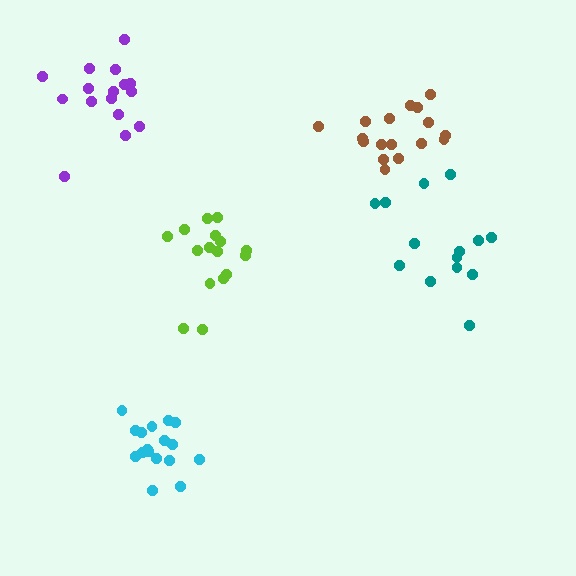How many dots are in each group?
Group 1: 16 dots, Group 2: 17 dots, Group 3: 14 dots, Group 4: 16 dots, Group 5: 17 dots (80 total).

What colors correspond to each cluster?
The clusters are colored: lime, brown, teal, purple, cyan.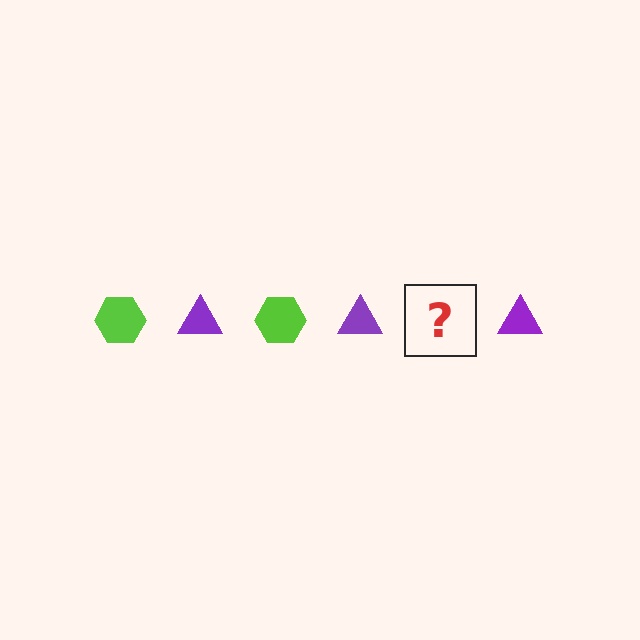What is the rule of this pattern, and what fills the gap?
The rule is that the pattern alternates between lime hexagon and purple triangle. The gap should be filled with a lime hexagon.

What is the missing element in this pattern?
The missing element is a lime hexagon.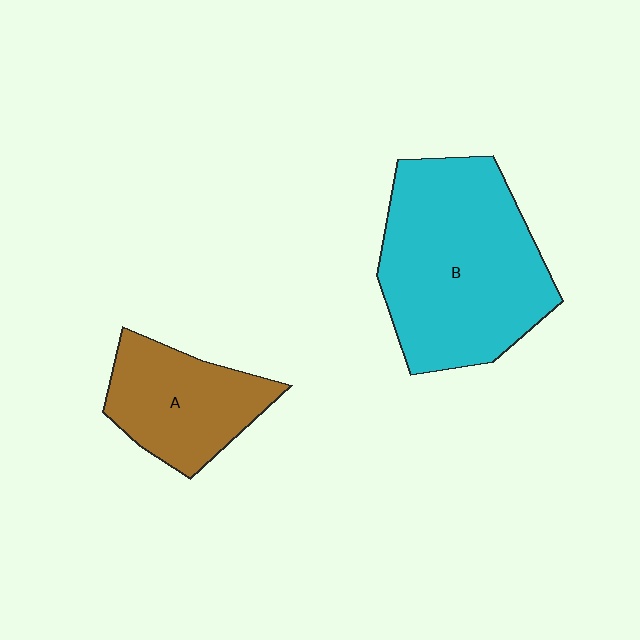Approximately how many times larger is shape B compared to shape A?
Approximately 1.9 times.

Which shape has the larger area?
Shape B (cyan).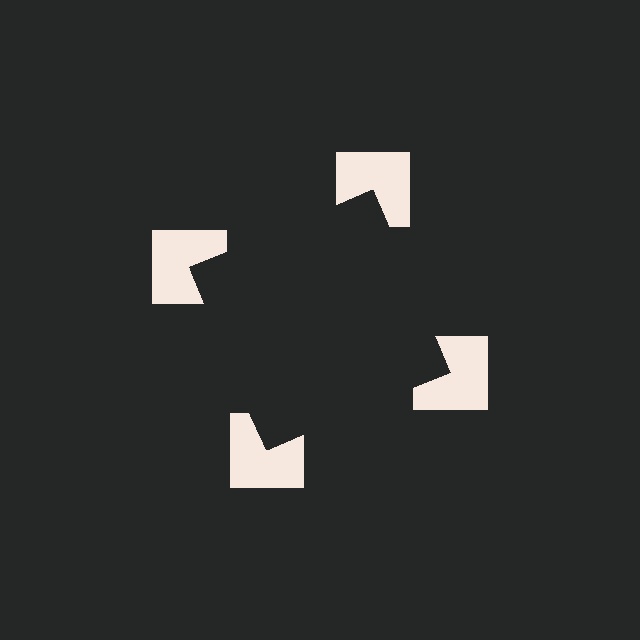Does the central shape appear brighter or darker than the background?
It typically appears slightly darker than the background, even though no actual brightness change is drawn.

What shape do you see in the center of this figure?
An illusory square — its edges are inferred from the aligned wedge cuts in the notched squares, not physically drawn.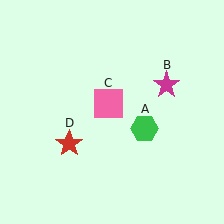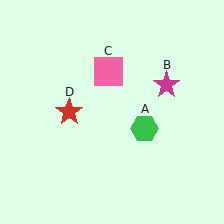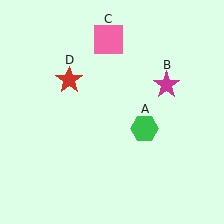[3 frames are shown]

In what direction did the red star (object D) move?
The red star (object D) moved up.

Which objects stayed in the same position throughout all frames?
Green hexagon (object A) and magenta star (object B) remained stationary.